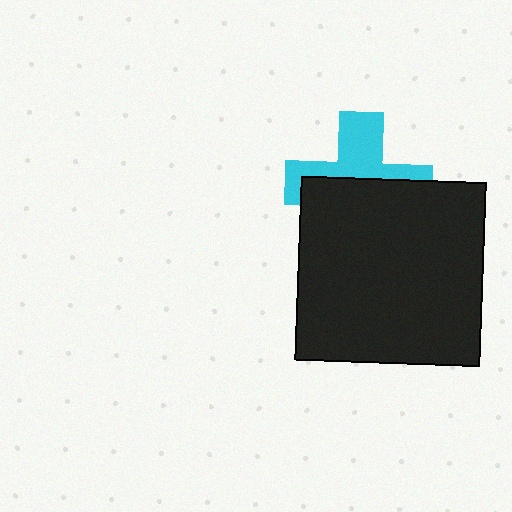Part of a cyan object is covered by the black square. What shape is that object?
It is a cross.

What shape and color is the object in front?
The object in front is a black square.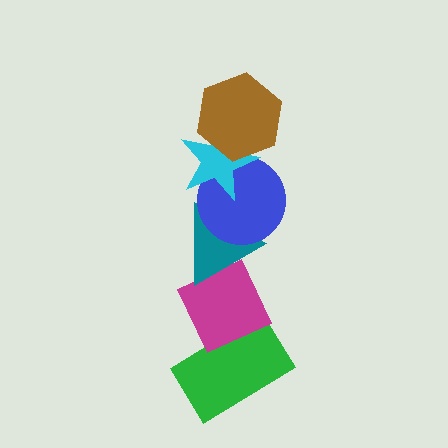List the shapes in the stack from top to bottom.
From top to bottom: the brown hexagon, the cyan star, the blue circle, the teal triangle, the magenta diamond, the green rectangle.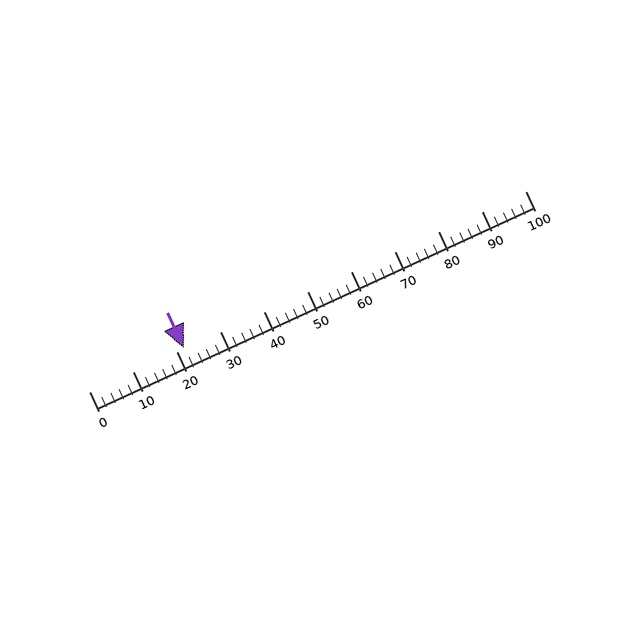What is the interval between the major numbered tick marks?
The major tick marks are spaced 10 units apart.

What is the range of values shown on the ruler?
The ruler shows values from 0 to 100.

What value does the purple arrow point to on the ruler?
The purple arrow points to approximately 22.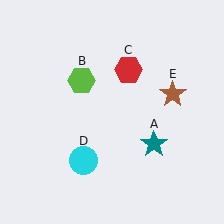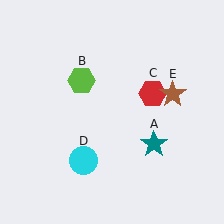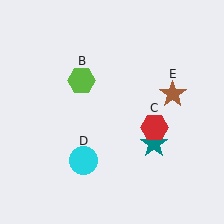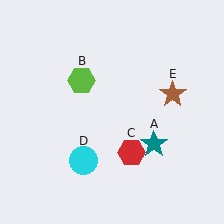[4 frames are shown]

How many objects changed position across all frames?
1 object changed position: red hexagon (object C).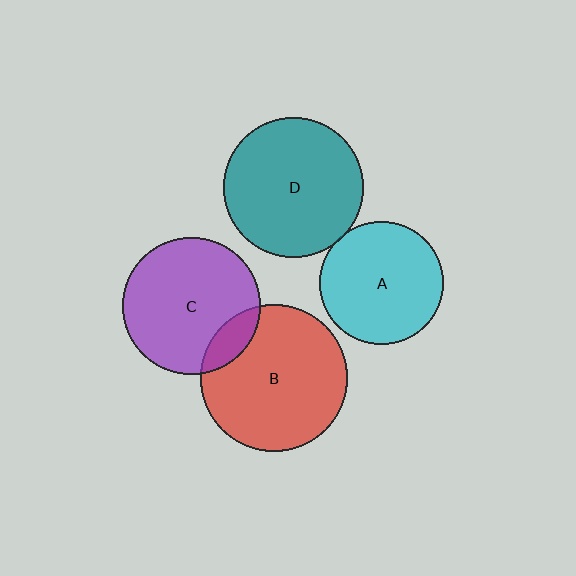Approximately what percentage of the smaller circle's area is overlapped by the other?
Approximately 5%.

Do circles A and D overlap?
Yes.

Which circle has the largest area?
Circle B (red).